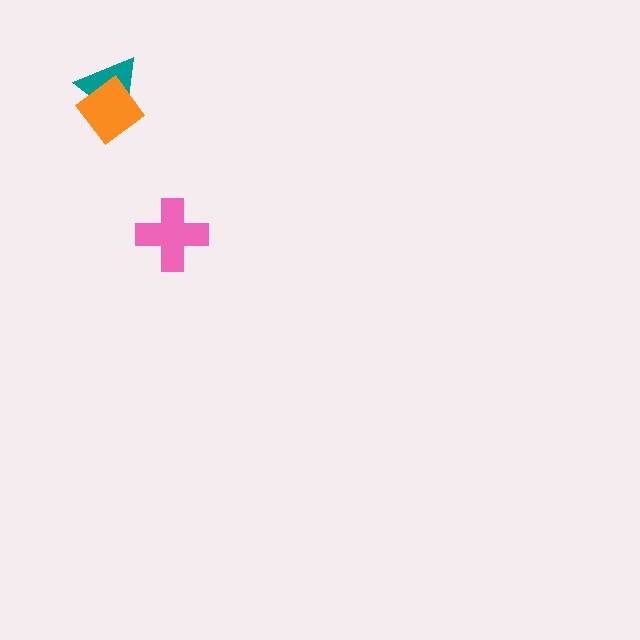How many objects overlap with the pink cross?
0 objects overlap with the pink cross.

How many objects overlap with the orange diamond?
1 object overlaps with the orange diamond.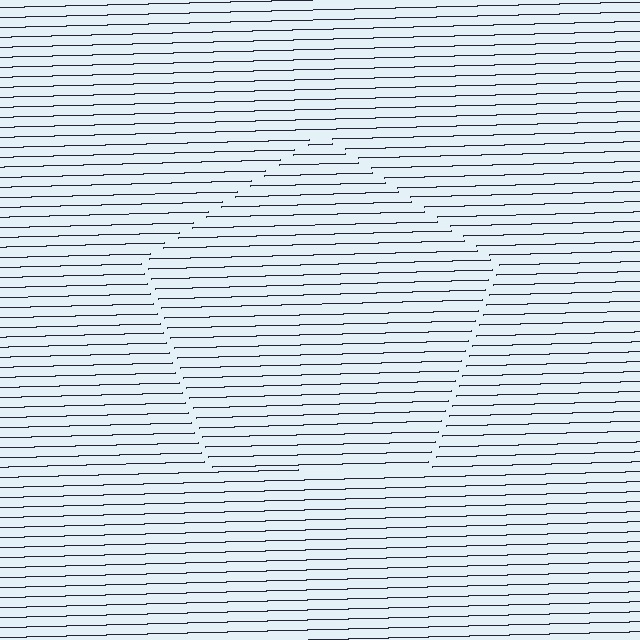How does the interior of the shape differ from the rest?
The interior of the shape contains the same grating, shifted by half a period — the contour is defined by the phase discontinuity where line-ends from the inner and outer gratings abut.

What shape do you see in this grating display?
An illusory pentagon. The interior of the shape contains the same grating, shifted by half a period — the contour is defined by the phase discontinuity where line-ends from the inner and outer gratings abut.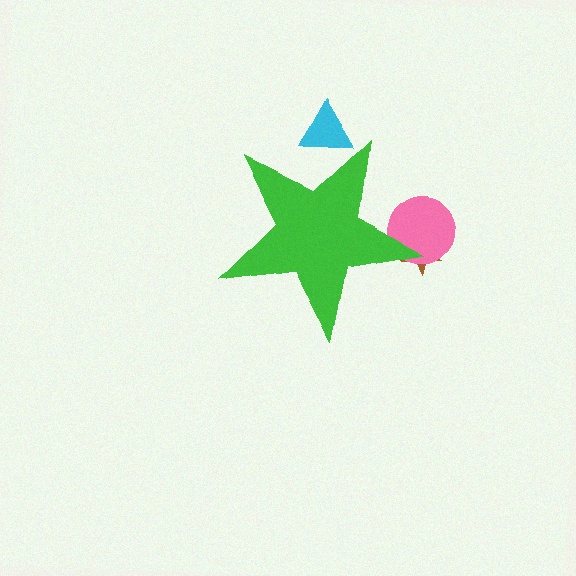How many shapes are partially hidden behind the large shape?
3 shapes are partially hidden.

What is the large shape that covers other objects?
A green star.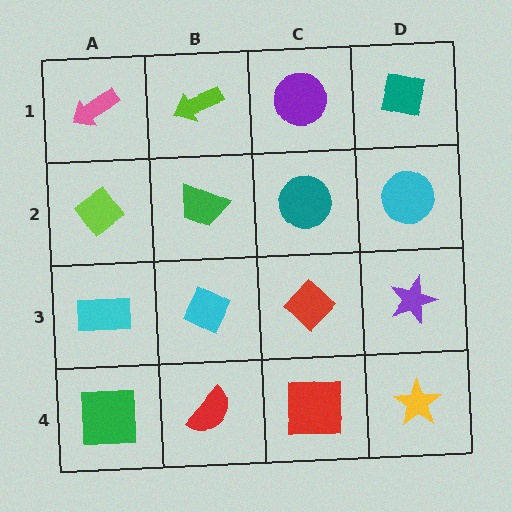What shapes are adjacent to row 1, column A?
A lime diamond (row 2, column A), a lime arrow (row 1, column B).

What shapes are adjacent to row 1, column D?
A cyan circle (row 2, column D), a purple circle (row 1, column C).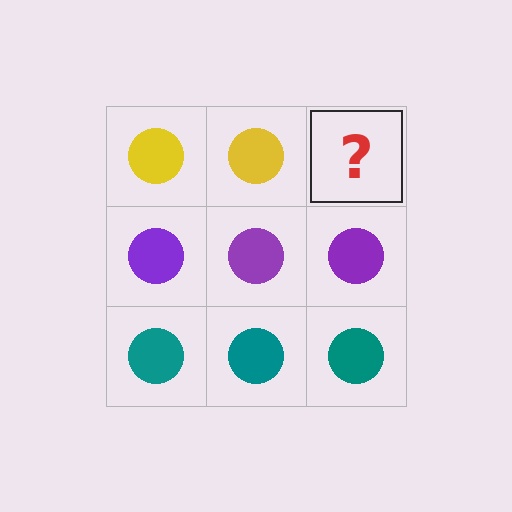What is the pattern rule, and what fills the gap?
The rule is that each row has a consistent color. The gap should be filled with a yellow circle.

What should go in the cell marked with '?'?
The missing cell should contain a yellow circle.